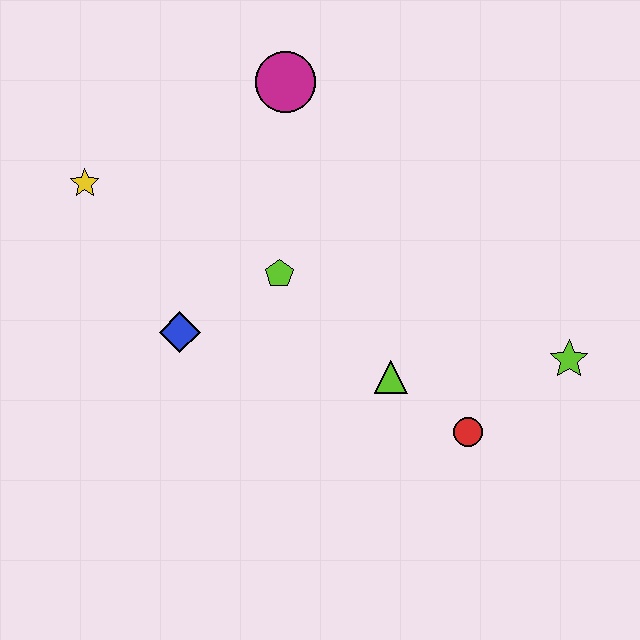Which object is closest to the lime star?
The red circle is closest to the lime star.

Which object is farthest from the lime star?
The yellow star is farthest from the lime star.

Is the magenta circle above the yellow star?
Yes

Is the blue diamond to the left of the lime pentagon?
Yes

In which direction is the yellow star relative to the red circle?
The yellow star is to the left of the red circle.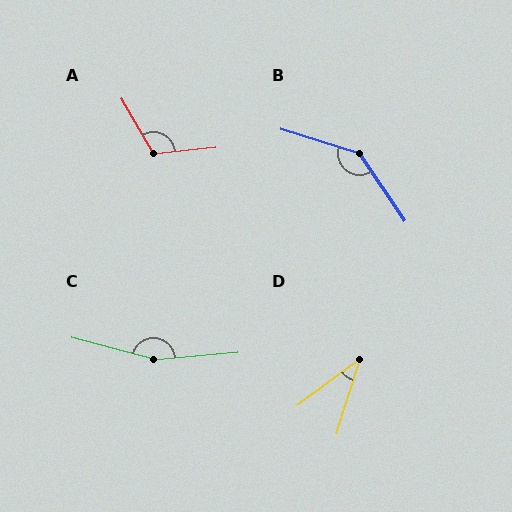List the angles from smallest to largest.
D (36°), A (113°), B (141°), C (160°).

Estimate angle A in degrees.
Approximately 113 degrees.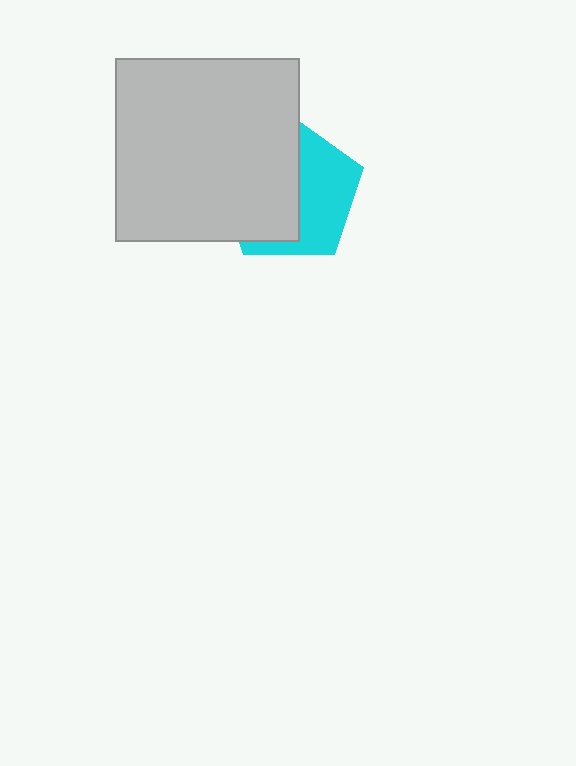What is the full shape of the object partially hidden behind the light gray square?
The partially hidden object is a cyan pentagon.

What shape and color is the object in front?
The object in front is a light gray square.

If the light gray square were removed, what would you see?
You would see the complete cyan pentagon.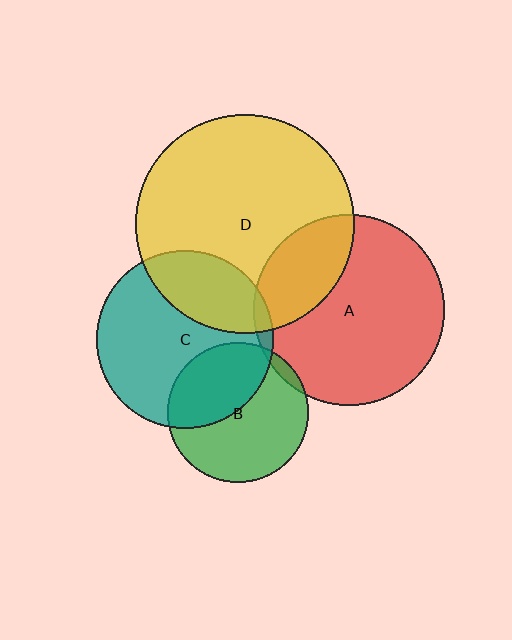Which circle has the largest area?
Circle D (yellow).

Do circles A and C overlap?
Yes.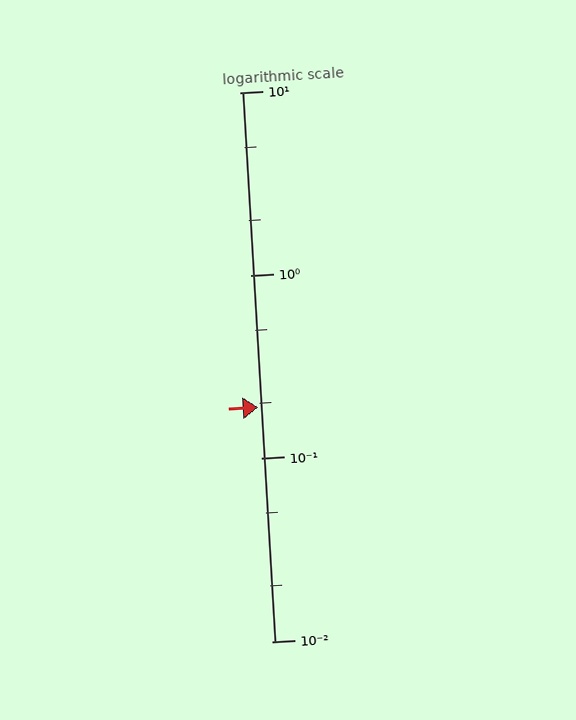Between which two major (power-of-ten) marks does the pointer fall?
The pointer is between 0.1 and 1.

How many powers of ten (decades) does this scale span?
The scale spans 3 decades, from 0.01 to 10.